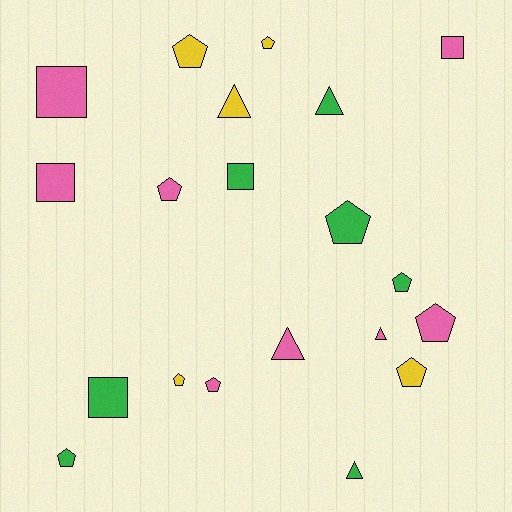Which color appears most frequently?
Pink, with 8 objects.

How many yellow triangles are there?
There is 1 yellow triangle.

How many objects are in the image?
There are 20 objects.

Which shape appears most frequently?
Pentagon, with 10 objects.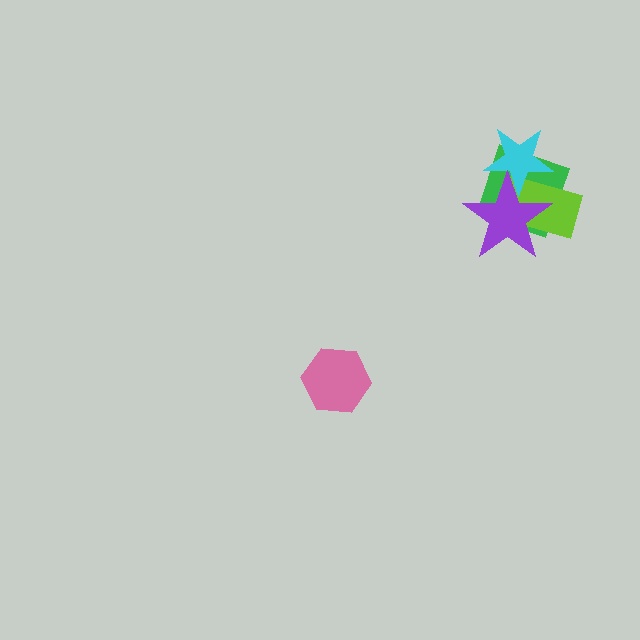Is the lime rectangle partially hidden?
Yes, it is partially covered by another shape.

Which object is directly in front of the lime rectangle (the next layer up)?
The cyan star is directly in front of the lime rectangle.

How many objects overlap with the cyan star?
3 objects overlap with the cyan star.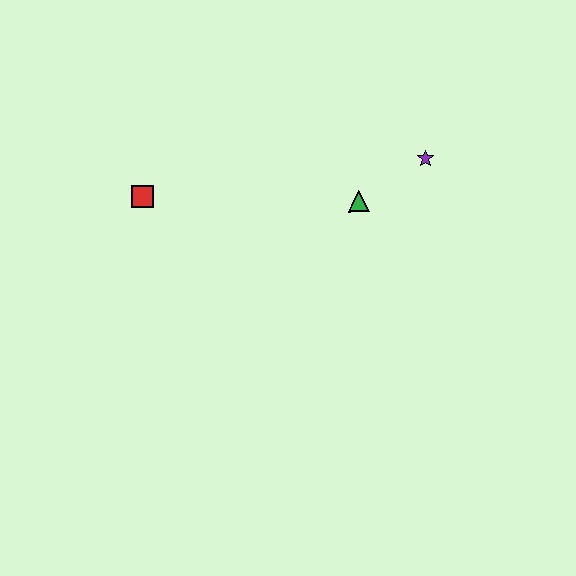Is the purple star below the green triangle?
No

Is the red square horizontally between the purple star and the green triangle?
No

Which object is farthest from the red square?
The purple star is farthest from the red square.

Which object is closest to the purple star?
The green triangle is closest to the purple star.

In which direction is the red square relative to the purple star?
The red square is to the left of the purple star.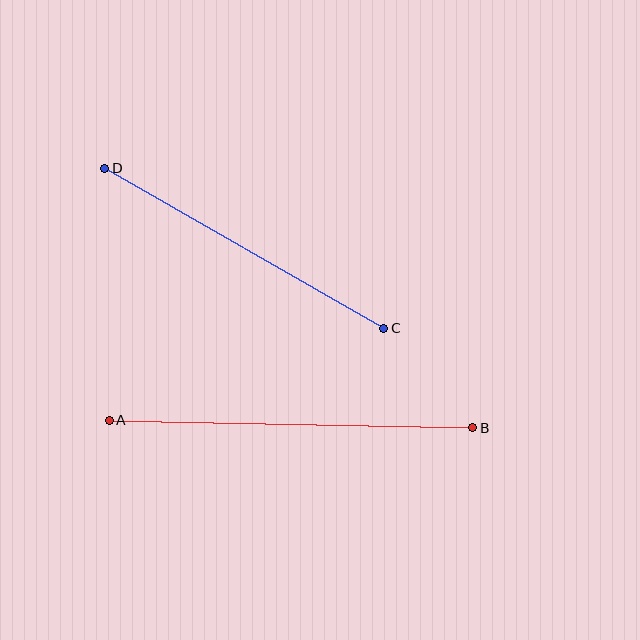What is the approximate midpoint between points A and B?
The midpoint is at approximately (291, 424) pixels.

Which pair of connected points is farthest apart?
Points A and B are farthest apart.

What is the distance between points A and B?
The distance is approximately 364 pixels.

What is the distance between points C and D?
The distance is approximately 321 pixels.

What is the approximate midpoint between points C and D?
The midpoint is at approximately (244, 248) pixels.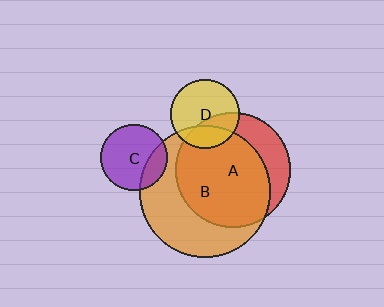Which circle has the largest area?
Circle B (orange).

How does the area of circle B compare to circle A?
Approximately 1.3 times.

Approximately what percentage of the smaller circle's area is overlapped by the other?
Approximately 25%.